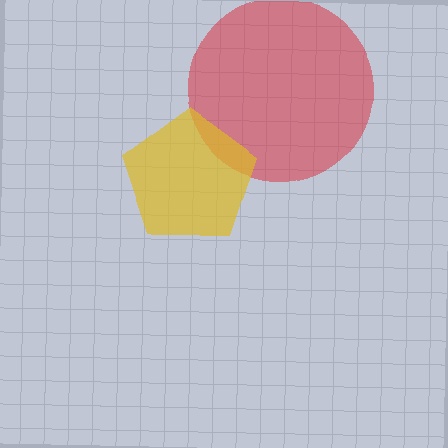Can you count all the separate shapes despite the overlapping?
Yes, there are 2 separate shapes.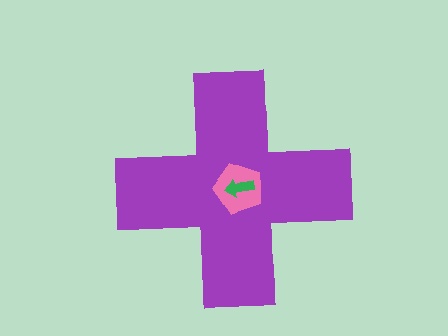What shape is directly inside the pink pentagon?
The green arrow.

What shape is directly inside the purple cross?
The pink pentagon.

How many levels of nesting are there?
3.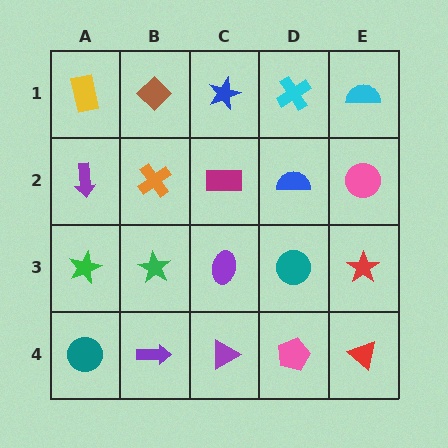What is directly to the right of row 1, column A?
A brown diamond.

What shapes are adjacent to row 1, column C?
A magenta rectangle (row 2, column C), a brown diamond (row 1, column B), a cyan cross (row 1, column D).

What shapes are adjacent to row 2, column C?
A blue star (row 1, column C), a purple ellipse (row 3, column C), an orange cross (row 2, column B), a blue semicircle (row 2, column D).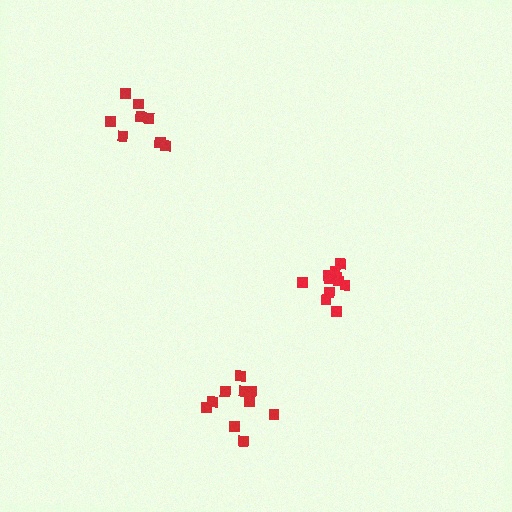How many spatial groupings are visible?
There are 3 spatial groupings.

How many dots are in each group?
Group 1: 8 dots, Group 2: 10 dots, Group 3: 11 dots (29 total).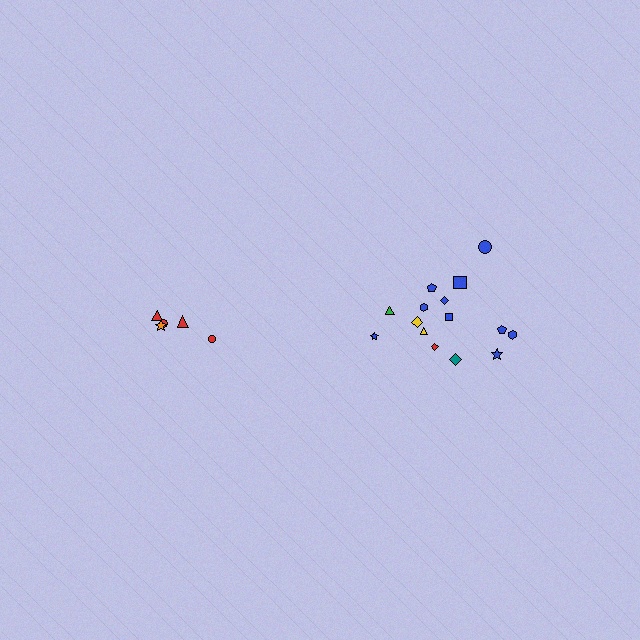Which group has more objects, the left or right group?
The right group.